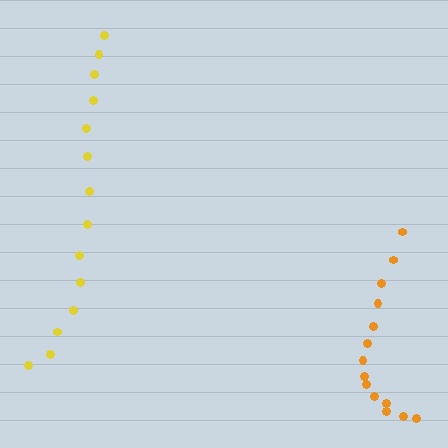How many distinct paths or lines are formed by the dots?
There are 2 distinct paths.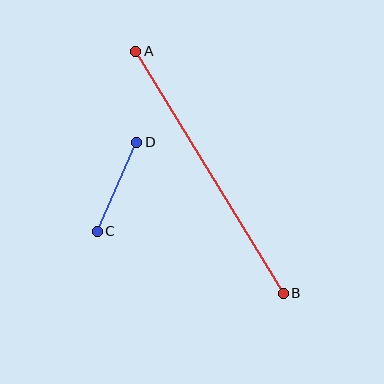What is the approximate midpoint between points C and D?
The midpoint is at approximately (117, 187) pixels.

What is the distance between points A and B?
The distance is approximately 283 pixels.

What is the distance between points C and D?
The distance is approximately 98 pixels.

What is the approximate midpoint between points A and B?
The midpoint is at approximately (209, 172) pixels.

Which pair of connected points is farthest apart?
Points A and B are farthest apart.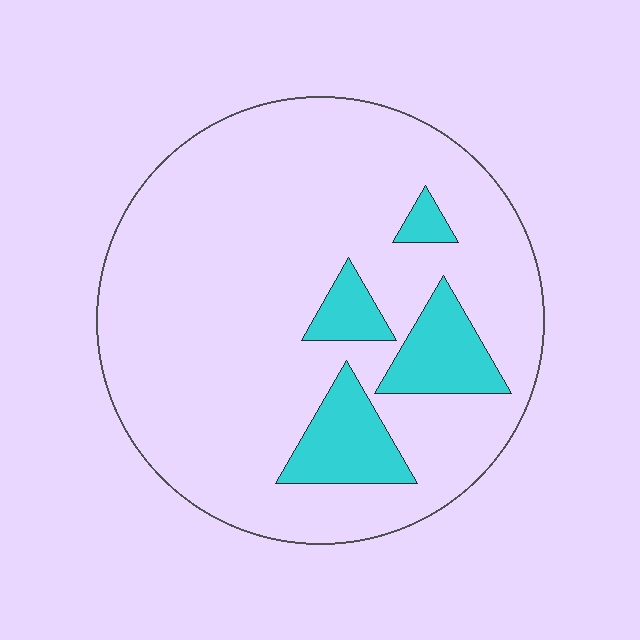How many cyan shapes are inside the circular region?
4.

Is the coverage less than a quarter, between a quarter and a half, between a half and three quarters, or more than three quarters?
Less than a quarter.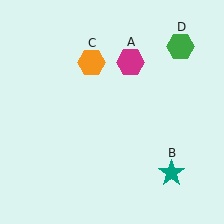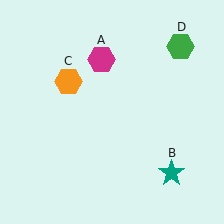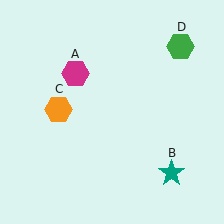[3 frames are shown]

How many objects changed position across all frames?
2 objects changed position: magenta hexagon (object A), orange hexagon (object C).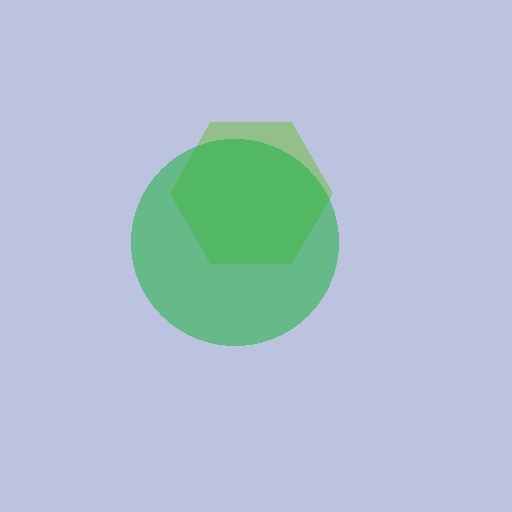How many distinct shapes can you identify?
There are 2 distinct shapes: a lime hexagon, a green circle.